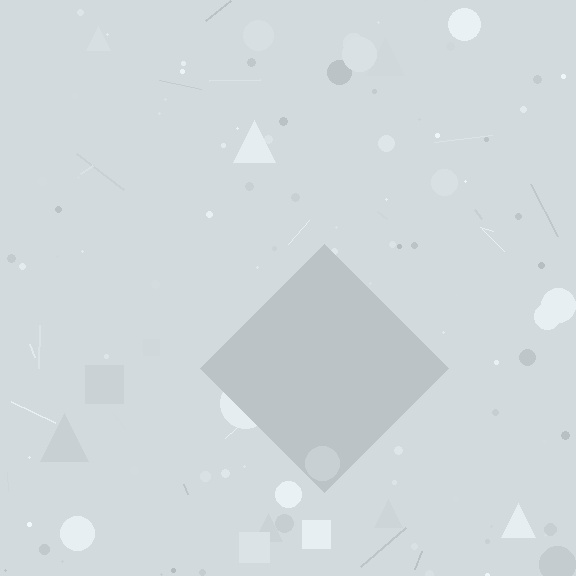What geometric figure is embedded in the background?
A diamond is embedded in the background.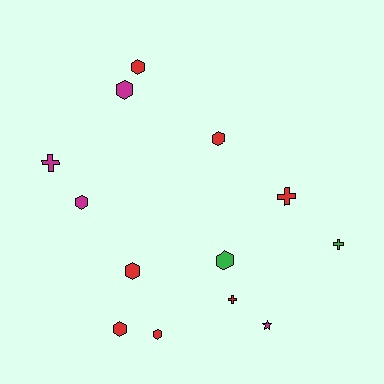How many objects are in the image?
There are 13 objects.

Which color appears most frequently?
Red, with 7 objects.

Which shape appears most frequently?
Hexagon, with 8 objects.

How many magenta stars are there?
There is 1 magenta star.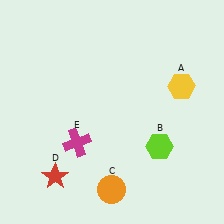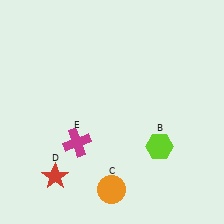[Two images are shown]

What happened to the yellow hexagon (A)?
The yellow hexagon (A) was removed in Image 2. It was in the top-right area of Image 1.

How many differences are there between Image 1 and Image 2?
There is 1 difference between the two images.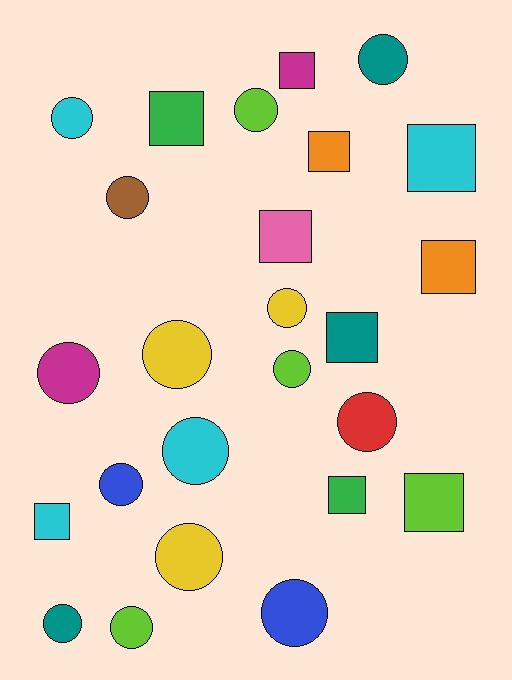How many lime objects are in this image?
There are 4 lime objects.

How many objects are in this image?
There are 25 objects.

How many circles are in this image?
There are 15 circles.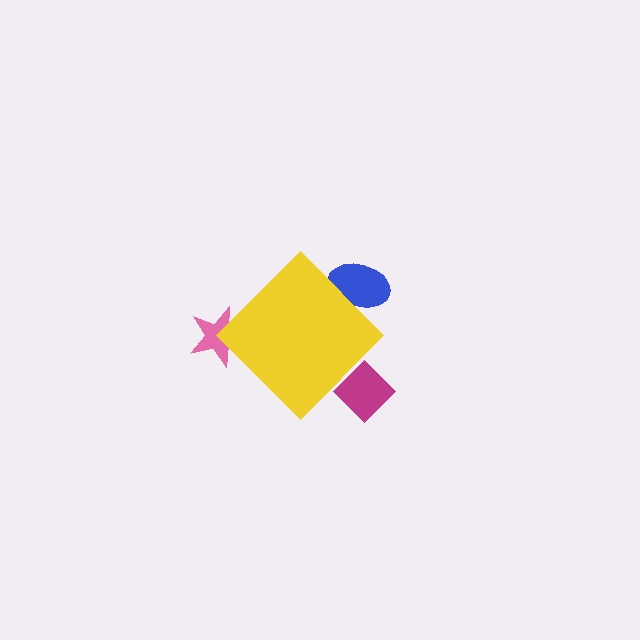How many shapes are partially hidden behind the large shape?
3 shapes are partially hidden.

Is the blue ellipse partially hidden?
Yes, the blue ellipse is partially hidden behind the yellow diamond.